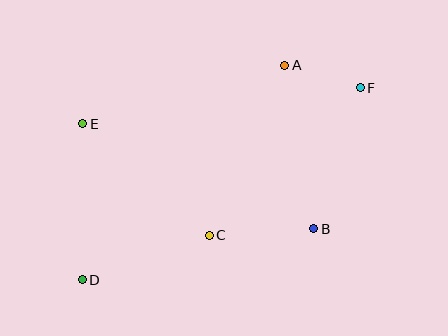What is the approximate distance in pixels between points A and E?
The distance between A and E is approximately 210 pixels.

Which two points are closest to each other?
Points A and F are closest to each other.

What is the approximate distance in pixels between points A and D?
The distance between A and D is approximately 295 pixels.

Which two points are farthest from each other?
Points D and F are farthest from each other.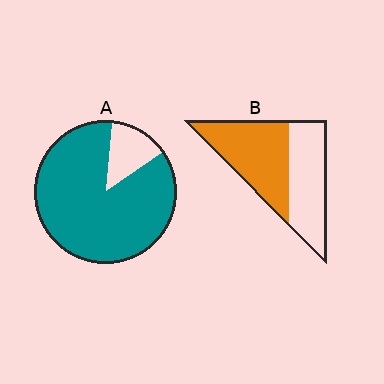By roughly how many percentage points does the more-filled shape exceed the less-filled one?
By roughly 30 percentage points (A over B).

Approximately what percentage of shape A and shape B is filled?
A is approximately 85% and B is approximately 55%.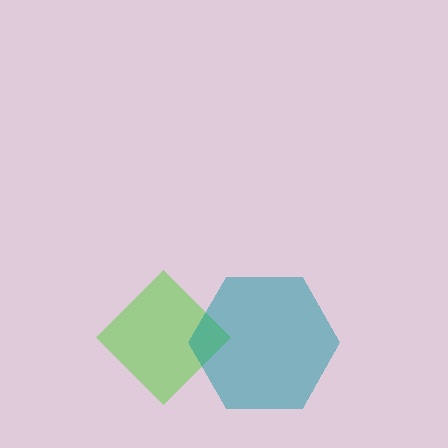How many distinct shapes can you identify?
There are 2 distinct shapes: a lime diamond, a teal hexagon.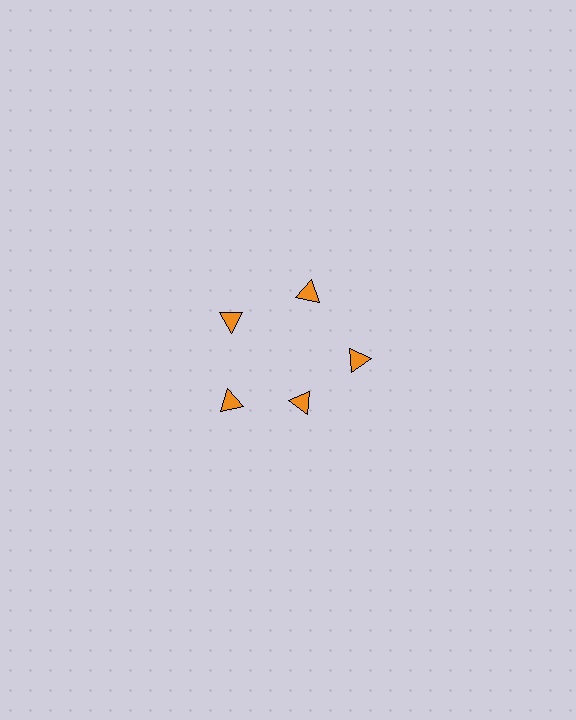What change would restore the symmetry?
The symmetry would be restored by moving it outward, back onto the ring so that all 5 triangles sit at equal angles and equal distance from the center.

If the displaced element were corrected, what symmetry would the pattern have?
It would have 5-fold rotational symmetry — the pattern would map onto itself every 72 degrees.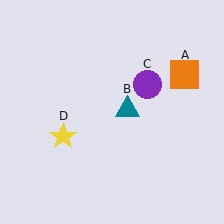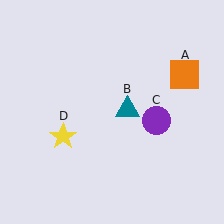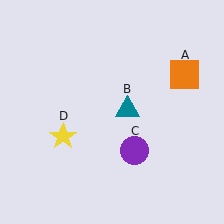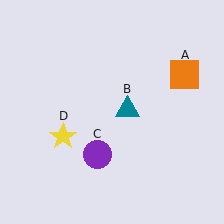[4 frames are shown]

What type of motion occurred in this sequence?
The purple circle (object C) rotated clockwise around the center of the scene.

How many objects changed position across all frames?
1 object changed position: purple circle (object C).